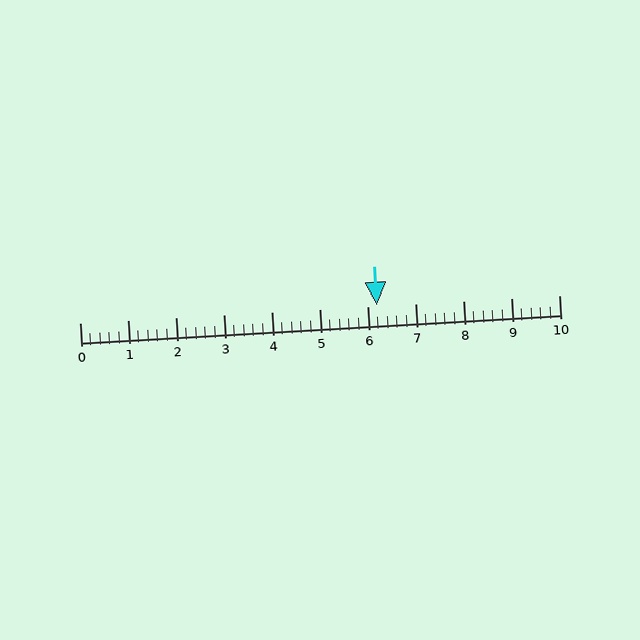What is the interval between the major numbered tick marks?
The major tick marks are spaced 1 units apart.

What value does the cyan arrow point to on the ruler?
The cyan arrow points to approximately 6.2.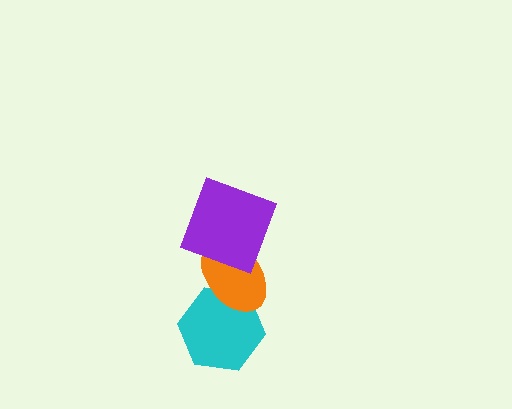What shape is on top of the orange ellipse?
The purple square is on top of the orange ellipse.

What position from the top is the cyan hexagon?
The cyan hexagon is 3rd from the top.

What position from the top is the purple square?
The purple square is 1st from the top.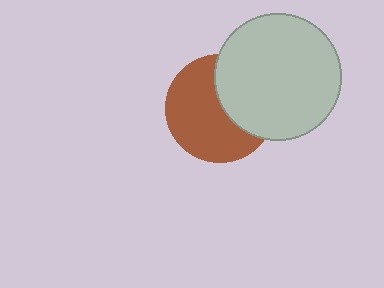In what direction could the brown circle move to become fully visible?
The brown circle could move left. That would shift it out from behind the light gray circle entirely.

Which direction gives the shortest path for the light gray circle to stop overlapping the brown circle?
Moving right gives the shortest separation.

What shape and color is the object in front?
The object in front is a light gray circle.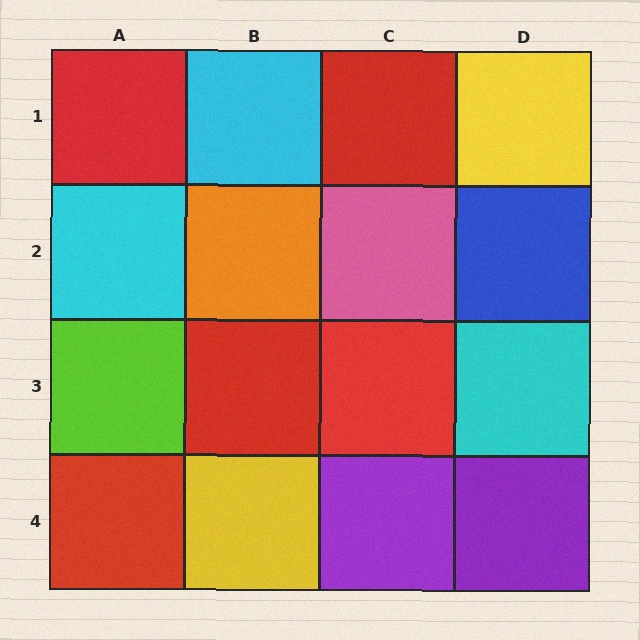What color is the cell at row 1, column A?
Red.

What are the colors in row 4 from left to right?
Red, yellow, purple, purple.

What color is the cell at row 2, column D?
Blue.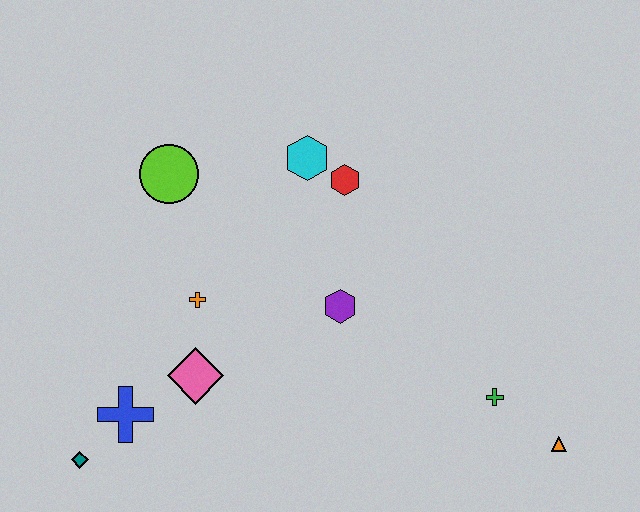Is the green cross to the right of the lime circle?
Yes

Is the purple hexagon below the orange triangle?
No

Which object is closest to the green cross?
The orange triangle is closest to the green cross.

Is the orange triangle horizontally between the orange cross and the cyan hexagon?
No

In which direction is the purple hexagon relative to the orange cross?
The purple hexagon is to the right of the orange cross.